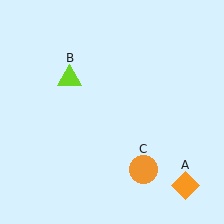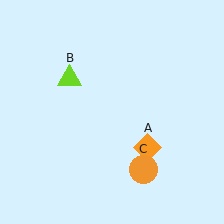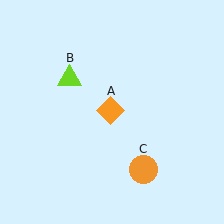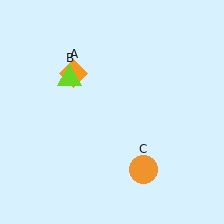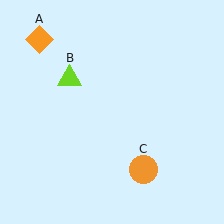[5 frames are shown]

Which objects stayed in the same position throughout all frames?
Lime triangle (object B) and orange circle (object C) remained stationary.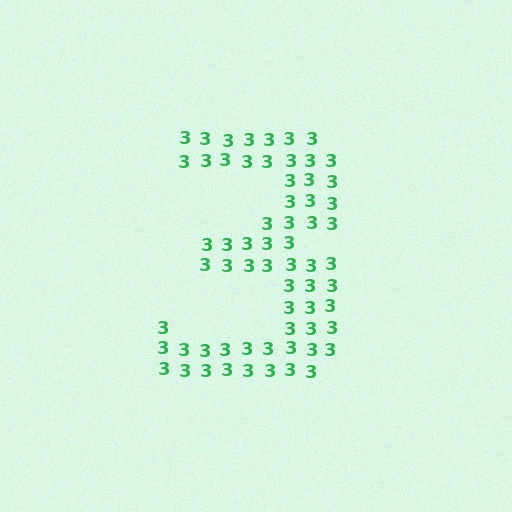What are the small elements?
The small elements are digit 3's.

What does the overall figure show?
The overall figure shows the digit 3.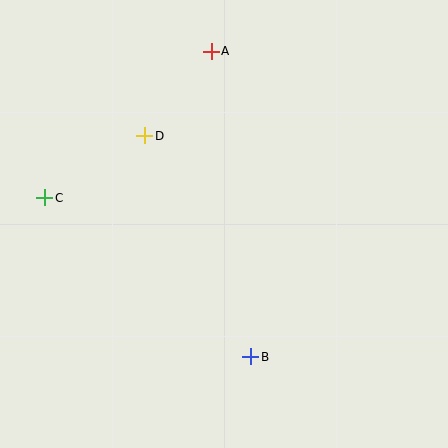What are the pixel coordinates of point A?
Point A is at (211, 51).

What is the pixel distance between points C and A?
The distance between C and A is 222 pixels.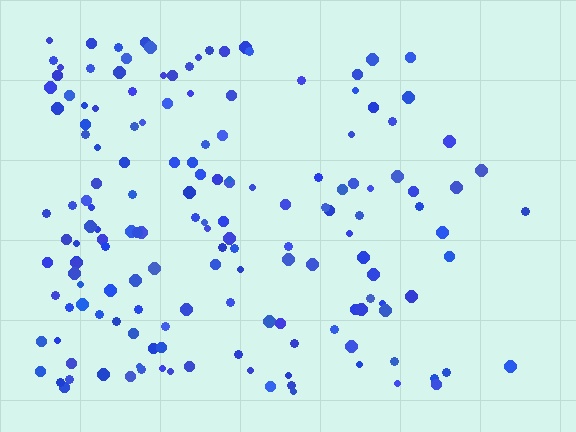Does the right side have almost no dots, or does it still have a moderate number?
Still a moderate number, just noticeably fewer than the left.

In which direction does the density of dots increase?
From right to left, with the left side densest.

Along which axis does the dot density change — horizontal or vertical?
Horizontal.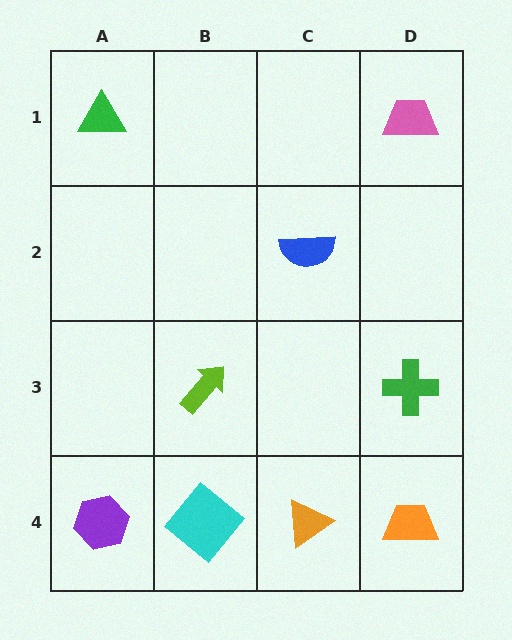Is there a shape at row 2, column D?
No, that cell is empty.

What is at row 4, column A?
A purple hexagon.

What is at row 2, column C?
A blue semicircle.